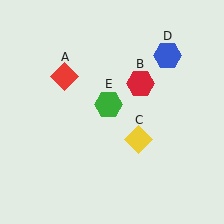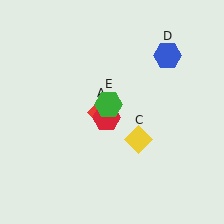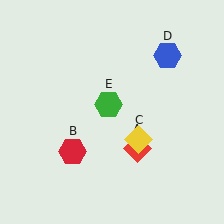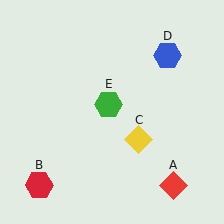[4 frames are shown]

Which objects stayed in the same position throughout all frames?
Yellow diamond (object C) and blue hexagon (object D) and green hexagon (object E) remained stationary.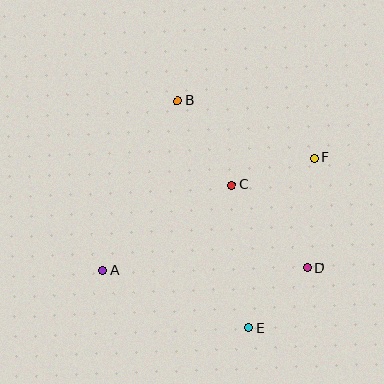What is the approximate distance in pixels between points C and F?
The distance between C and F is approximately 87 pixels.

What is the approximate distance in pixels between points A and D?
The distance between A and D is approximately 205 pixels.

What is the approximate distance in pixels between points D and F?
The distance between D and F is approximately 110 pixels.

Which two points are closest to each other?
Points D and E are closest to each other.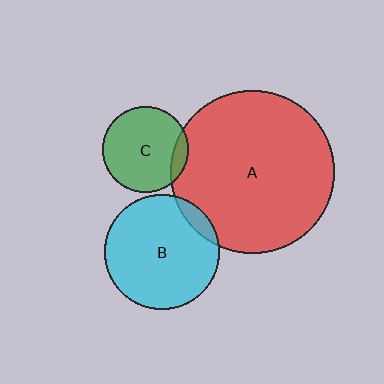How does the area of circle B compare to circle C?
Approximately 1.8 times.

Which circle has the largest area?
Circle A (red).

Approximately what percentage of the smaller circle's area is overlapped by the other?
Approximately 10%.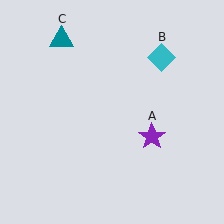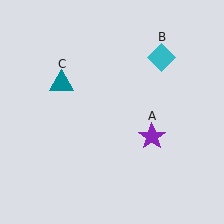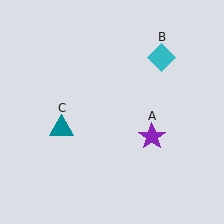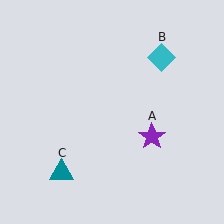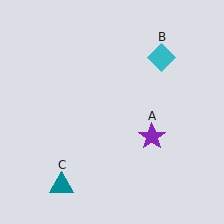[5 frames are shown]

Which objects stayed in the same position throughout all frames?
Purple star (object A) and cyan diamond (object B) remained stationary.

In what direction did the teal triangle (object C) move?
The teal triangle (object C) moved down.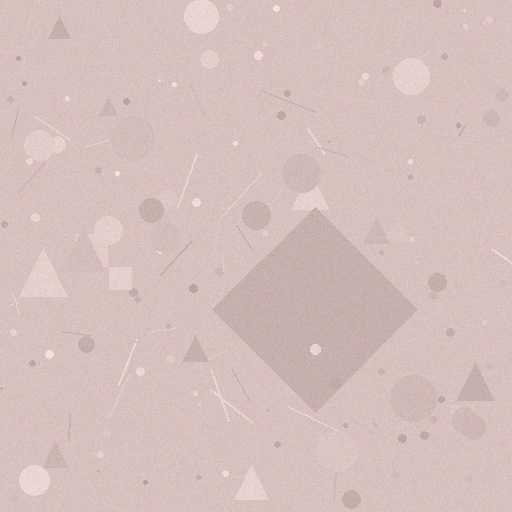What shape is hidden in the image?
A diamond is hidden in the image.